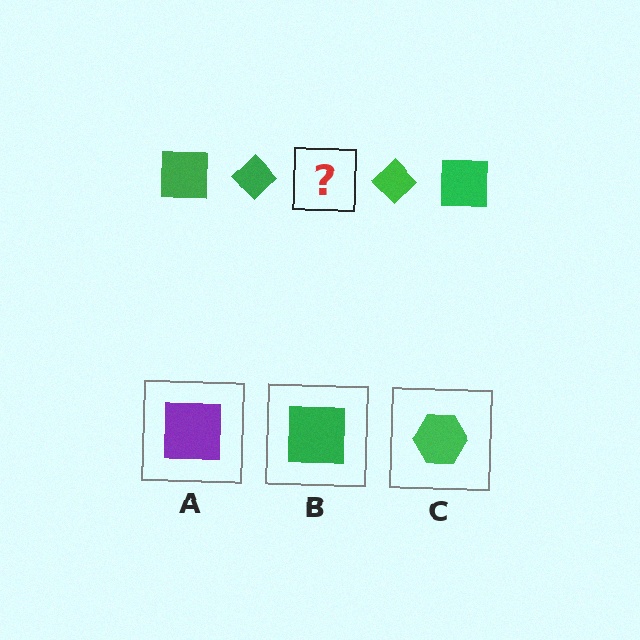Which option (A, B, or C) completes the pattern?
B.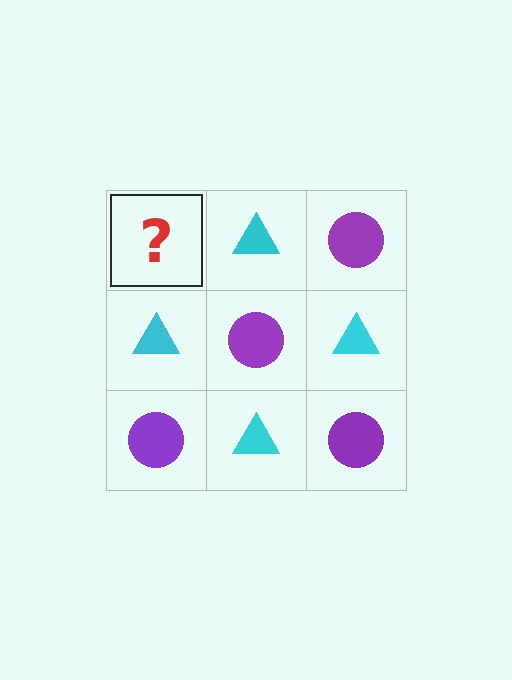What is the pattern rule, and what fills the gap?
The rule is that it alternates purple circle and cyan triangle in a checkerboard pattern. The gap should be filled with a purple circle.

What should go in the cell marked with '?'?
The missing cell should contain a purple circle.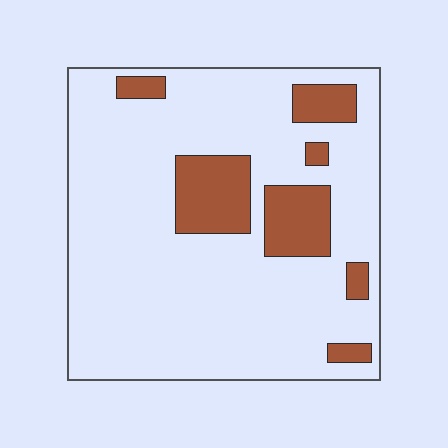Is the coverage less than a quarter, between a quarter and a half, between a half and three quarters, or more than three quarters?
Less than a quarter.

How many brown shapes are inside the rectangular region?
7.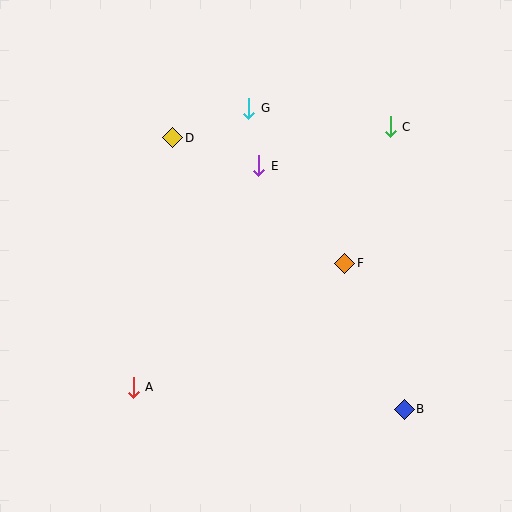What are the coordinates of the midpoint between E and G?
The midpoint between E and G is at (254, 137).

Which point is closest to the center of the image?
Point F at (345, 263) is closest to the center.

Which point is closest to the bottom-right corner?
Point B is closest to the bottom-right corner.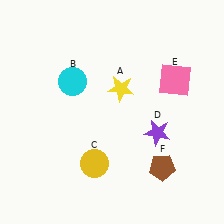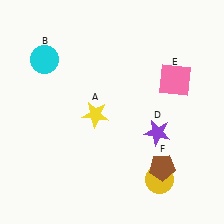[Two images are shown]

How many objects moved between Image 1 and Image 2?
3 objects moved between the two images.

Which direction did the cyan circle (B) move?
The cyan circle (B) moved left.